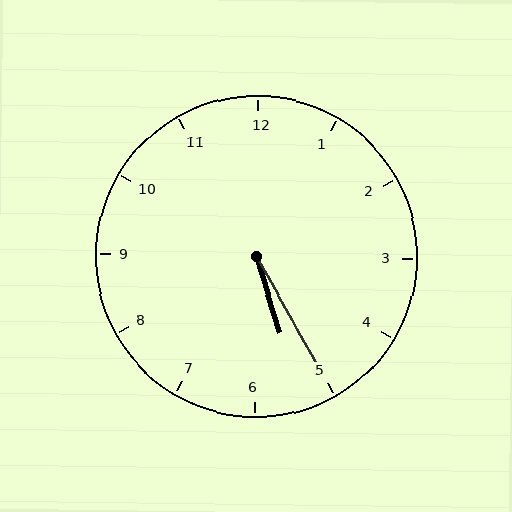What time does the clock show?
5:25.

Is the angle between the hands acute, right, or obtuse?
It is acute.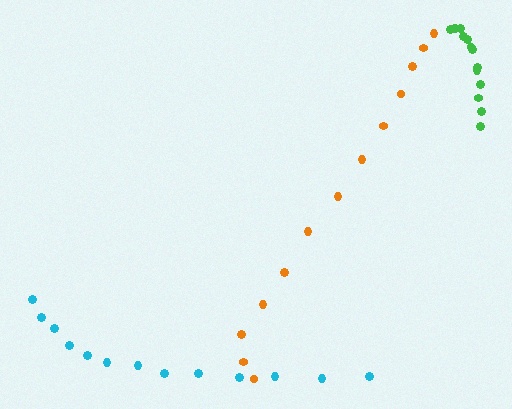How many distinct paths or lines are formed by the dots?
There are 3 distinct paths.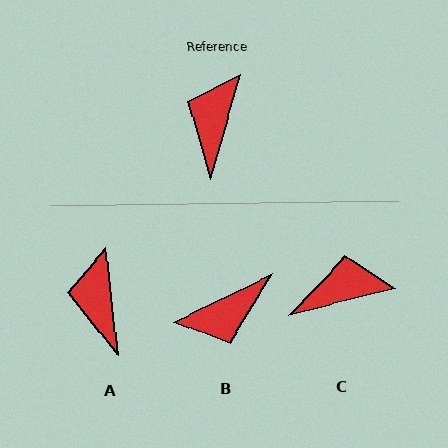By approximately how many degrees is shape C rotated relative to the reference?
Approximately 60 degrees clockwise.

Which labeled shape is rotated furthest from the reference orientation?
B, about 132 degrees away.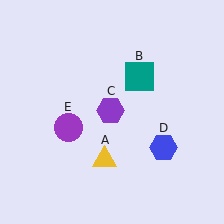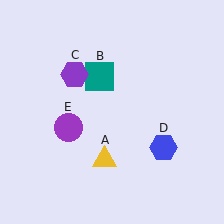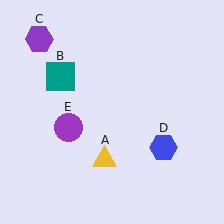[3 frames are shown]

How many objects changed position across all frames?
2 objects changed position: teal square (object B), purple hexagon (object C).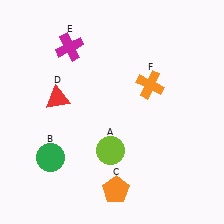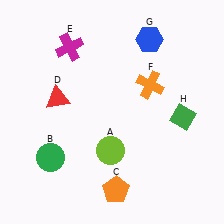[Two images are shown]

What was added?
A blue hexagon (G), a green diamond (H) were added in Image 2.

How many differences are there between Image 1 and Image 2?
There are 2 differences between the two images.